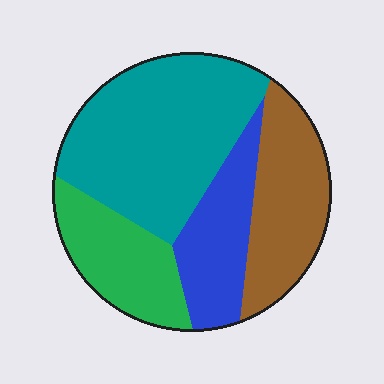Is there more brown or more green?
Brown.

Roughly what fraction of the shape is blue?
Blue takes up about one sixth (1/6) of the shape.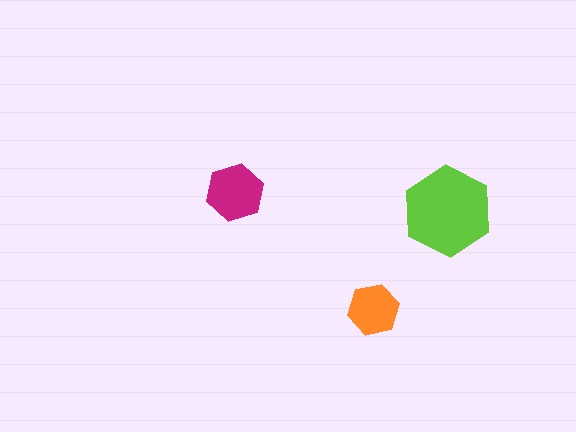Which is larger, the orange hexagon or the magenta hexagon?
The magenta one.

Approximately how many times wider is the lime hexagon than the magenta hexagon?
About 1.5 times wider.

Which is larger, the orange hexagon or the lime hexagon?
The lime one.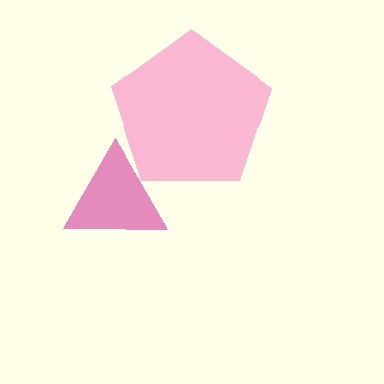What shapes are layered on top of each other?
The layered shapes are: a pink pentagon, a magenta triangle.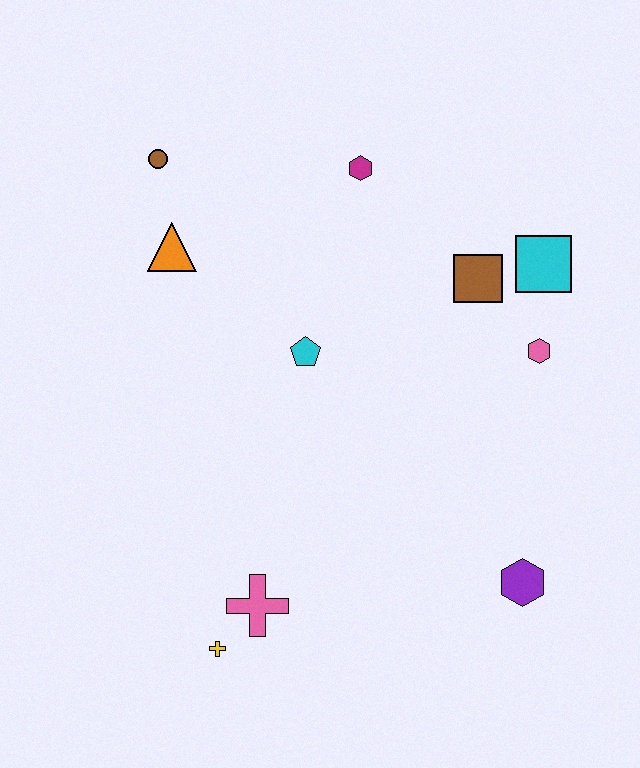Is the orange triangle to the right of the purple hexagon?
No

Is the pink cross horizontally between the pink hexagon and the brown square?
No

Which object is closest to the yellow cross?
The pink cross is closest to the yellow cross.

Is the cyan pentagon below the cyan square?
Yes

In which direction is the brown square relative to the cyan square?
The brown square is to the left of the cyan square.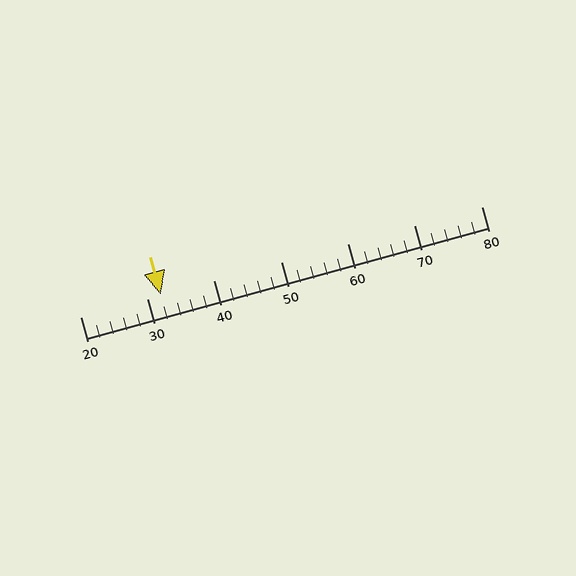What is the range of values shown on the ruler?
The ruler shows values from 20 to 80.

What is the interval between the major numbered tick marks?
The major tick marks are spaced 10 units apart.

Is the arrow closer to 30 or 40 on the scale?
The arrow is closer to 30.